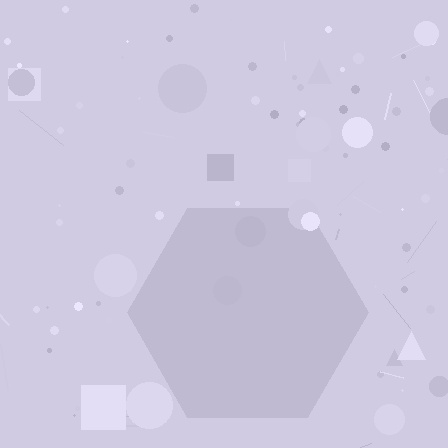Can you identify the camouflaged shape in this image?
The camouflaged shape is a hexagon.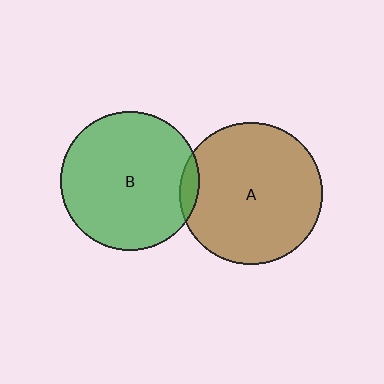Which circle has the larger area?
Circle A (brown).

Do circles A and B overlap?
Yes.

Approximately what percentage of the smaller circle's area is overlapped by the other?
Approximately 5%.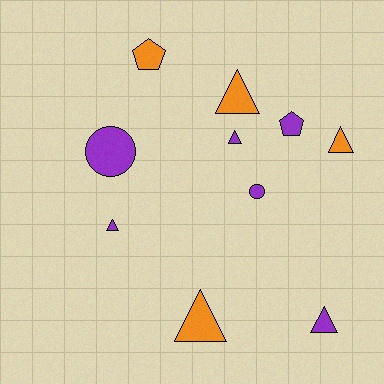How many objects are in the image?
There are 10 objects.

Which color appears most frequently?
Purple, with 6 objects.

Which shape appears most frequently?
Triangle, with 6 objects.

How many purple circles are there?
There are 2 purple circles.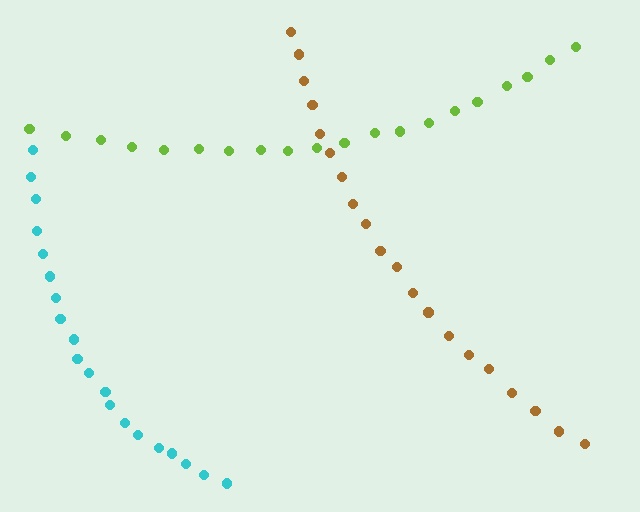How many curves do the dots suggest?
There are 3 distinct paths.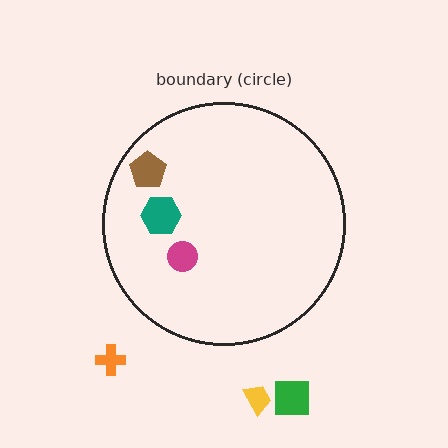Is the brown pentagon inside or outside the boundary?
Inside.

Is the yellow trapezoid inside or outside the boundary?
Outside.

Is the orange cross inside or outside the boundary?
Outside.